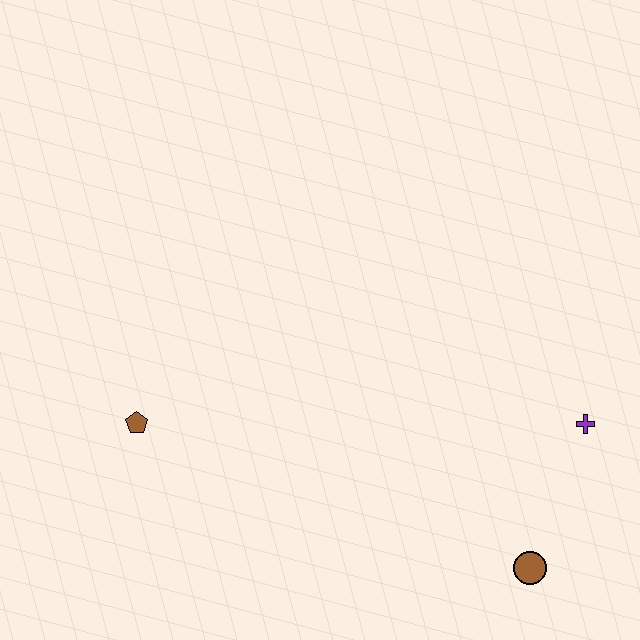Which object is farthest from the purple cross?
The brown pentagon is farthest from the purple cross.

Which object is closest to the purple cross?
The brown circle is closest to the purple cross.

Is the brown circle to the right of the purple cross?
No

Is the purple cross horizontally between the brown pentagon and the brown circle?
No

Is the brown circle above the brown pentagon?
No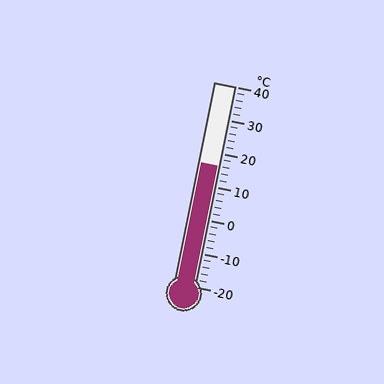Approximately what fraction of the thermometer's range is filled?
The thermometer is filled to approximately 60% of its range.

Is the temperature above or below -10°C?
The temperature is above -10°C.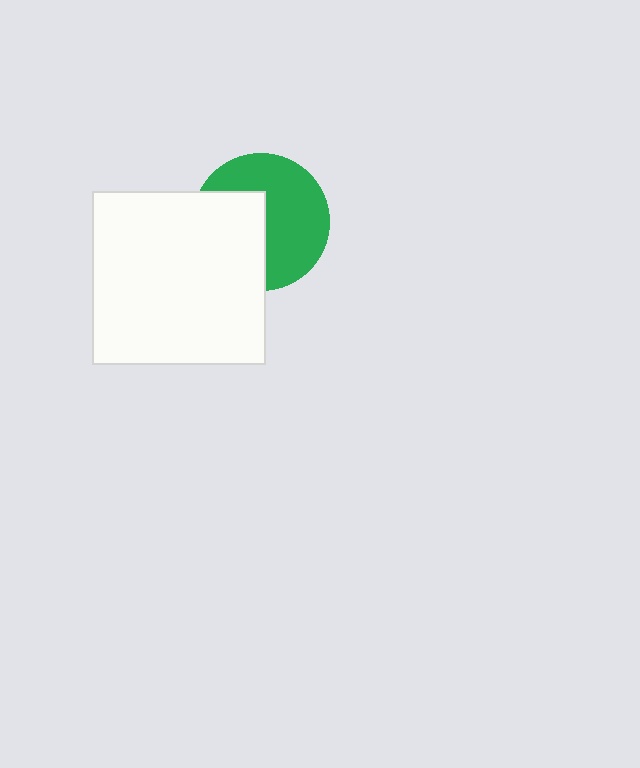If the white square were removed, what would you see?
You would see the complete green circle.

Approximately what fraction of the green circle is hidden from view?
Roughly 42% of the green circle is hidden behind the white square.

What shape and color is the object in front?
The object in front is a white square.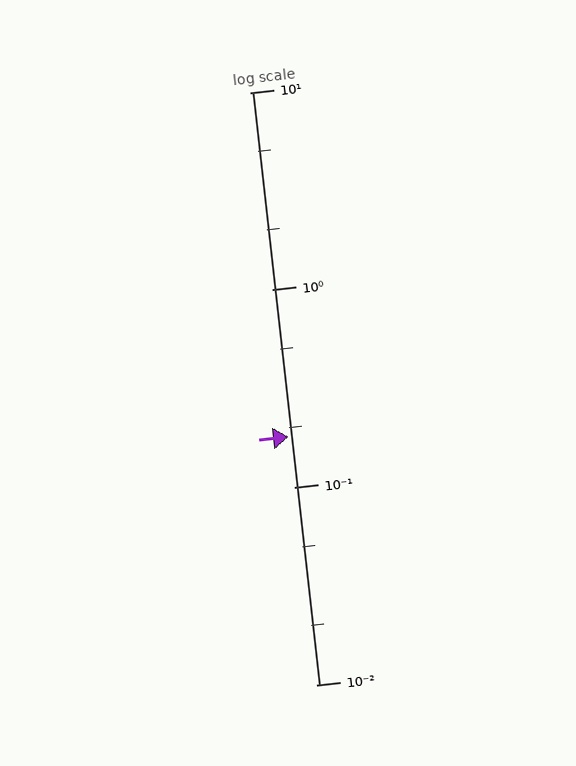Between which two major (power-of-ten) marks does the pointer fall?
The pointer is between 0.1 and 1.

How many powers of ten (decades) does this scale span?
The scale spans 3 decades, from 0.01 to 10.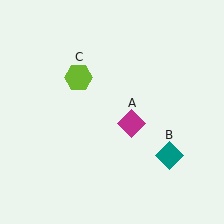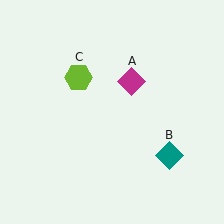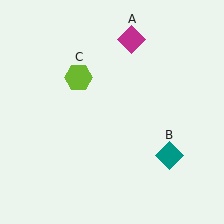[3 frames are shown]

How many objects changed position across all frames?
1 object changed position: magenta diamond (object A).